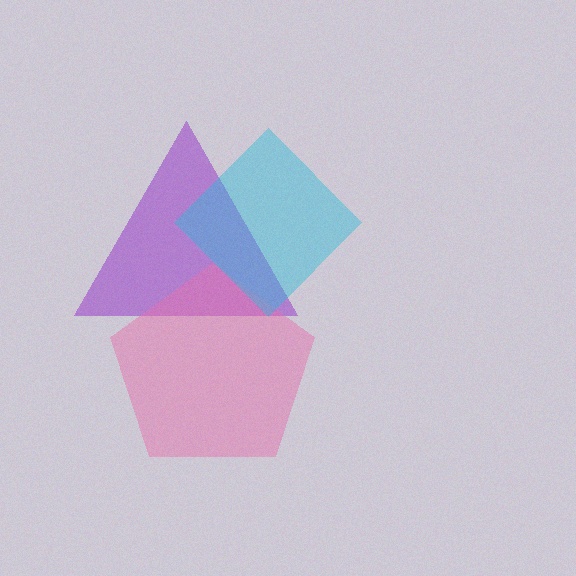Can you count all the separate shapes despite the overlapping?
Yes, there are 3 separate shapes.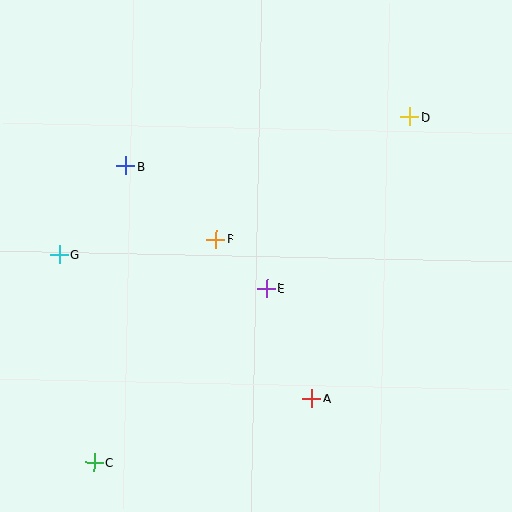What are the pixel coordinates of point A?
Point A is at (312, 399).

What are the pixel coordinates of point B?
Point B is at (126, 166).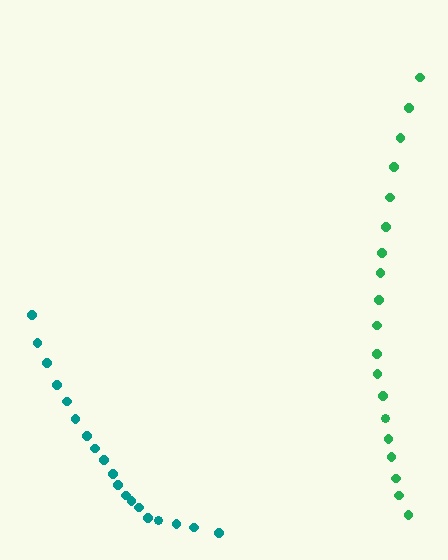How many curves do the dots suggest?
There are 2 distinct paths.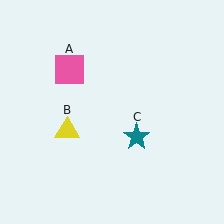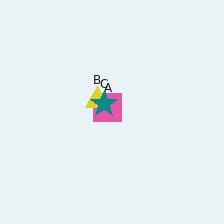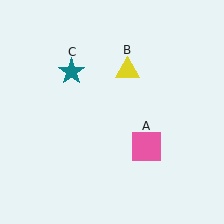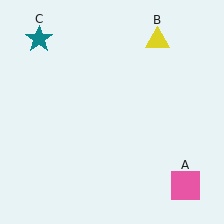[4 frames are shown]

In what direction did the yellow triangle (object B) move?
The yellow triangle (object B) moved up and to the right.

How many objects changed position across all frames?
3 objects changed position: pink square (object A), yellow triangle (object B), teal star (object C).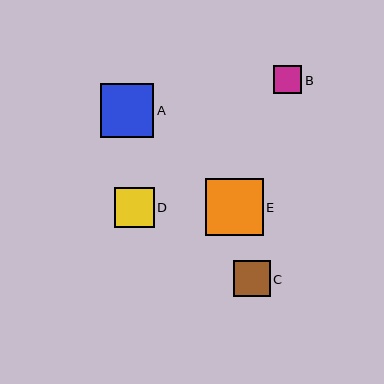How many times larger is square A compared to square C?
Square A is approximately 1.5 times the size of square C.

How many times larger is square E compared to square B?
Square E is approximately 2.0 times the size of square B.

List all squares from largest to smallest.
From largest to smallest: E, A, D, C, B.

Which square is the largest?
Square E is the largest with a size of approximately 58 pixels.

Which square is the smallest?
Square B is the smallest with a size of approximately 28 pixels.